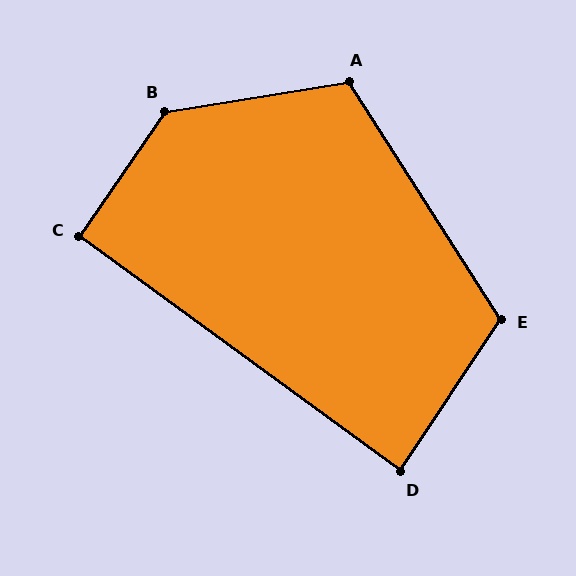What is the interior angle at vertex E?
Approximately 114 degrees (obtuse).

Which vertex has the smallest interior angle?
D, at approximately 87 degrees.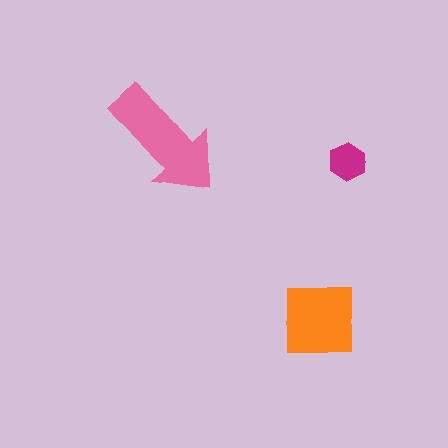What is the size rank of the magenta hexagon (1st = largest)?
3rd.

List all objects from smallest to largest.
The magenta hexagon, the orange square, the pink arrow.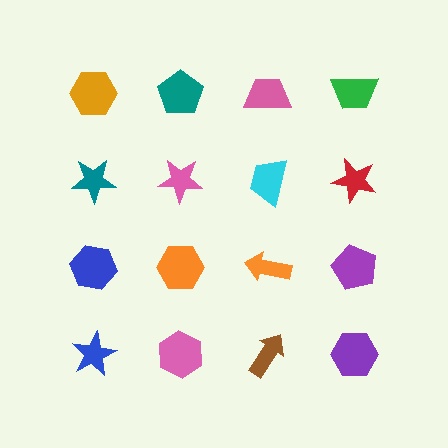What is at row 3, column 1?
A blue hexagon.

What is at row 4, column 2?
A pink hexagon.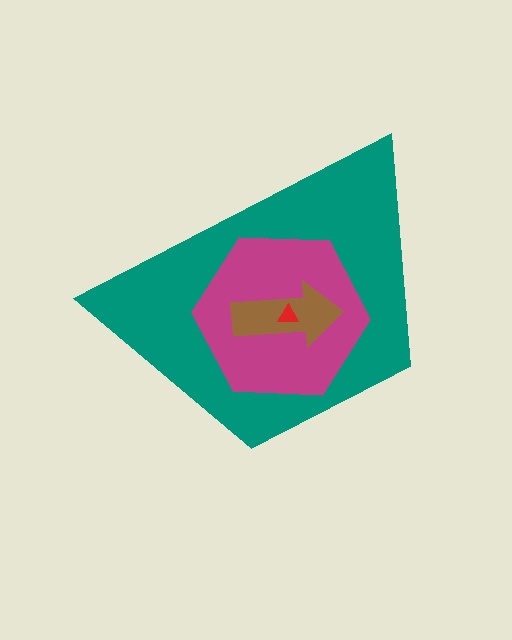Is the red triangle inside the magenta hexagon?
Yes.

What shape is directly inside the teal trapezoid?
The magenta hexagon.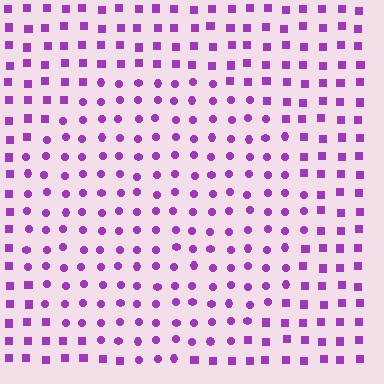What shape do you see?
I see a circle.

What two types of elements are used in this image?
The image uses circles inside the circle region and squares outside it.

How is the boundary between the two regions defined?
The boundary is defined by a change in element shape: circles inside vs. squares outside. All elements share the same color and spacing.